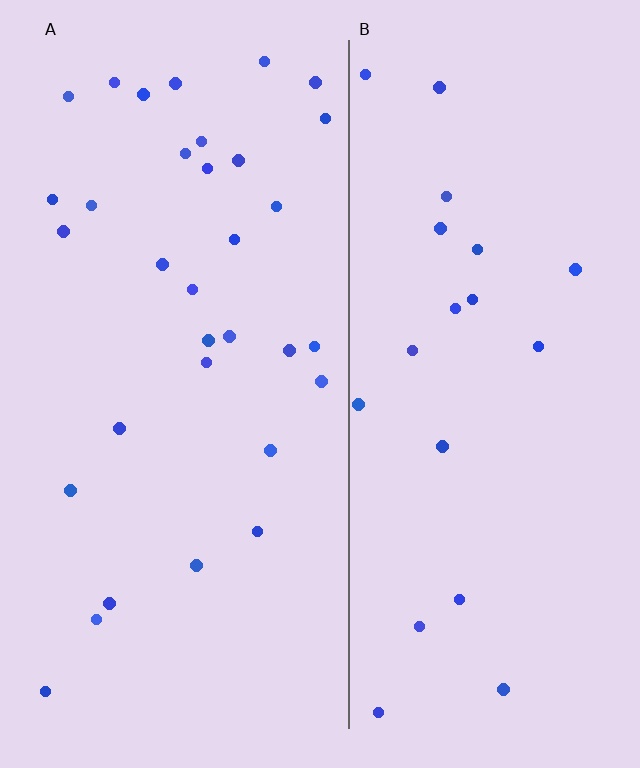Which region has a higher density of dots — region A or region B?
A (the left).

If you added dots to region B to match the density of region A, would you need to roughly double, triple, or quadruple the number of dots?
Approximately double.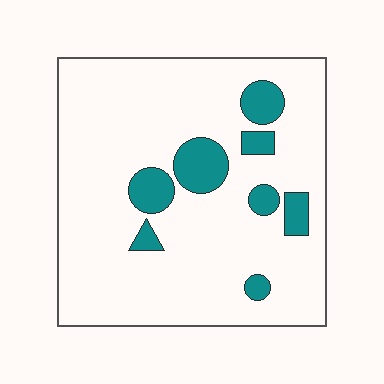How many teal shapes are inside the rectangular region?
8.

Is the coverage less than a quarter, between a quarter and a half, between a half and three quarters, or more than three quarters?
Less than a quarter.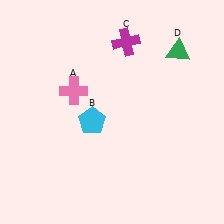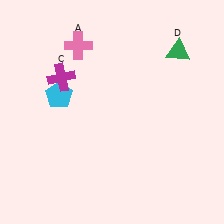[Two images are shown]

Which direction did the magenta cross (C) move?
The magenta cross (C) moved left.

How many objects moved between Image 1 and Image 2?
3 objects moved between the two images.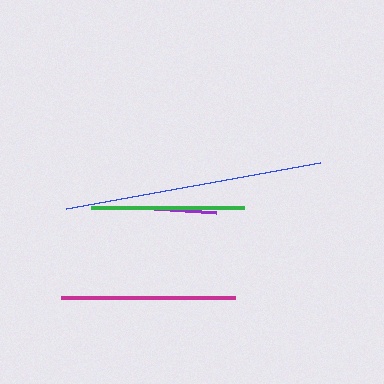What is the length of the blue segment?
The blue segment is approximately 258 pixels long.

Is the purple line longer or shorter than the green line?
The green line is longer than the purple line.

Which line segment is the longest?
The blue line is the longest at approximately 258 pixels.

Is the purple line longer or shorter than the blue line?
The blue line is longer than the purple line.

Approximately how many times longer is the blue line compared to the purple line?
The blue line is approximately 3.4 times the length of the purple line.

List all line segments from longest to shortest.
From longest to shortest: blue, magenta, green, purple.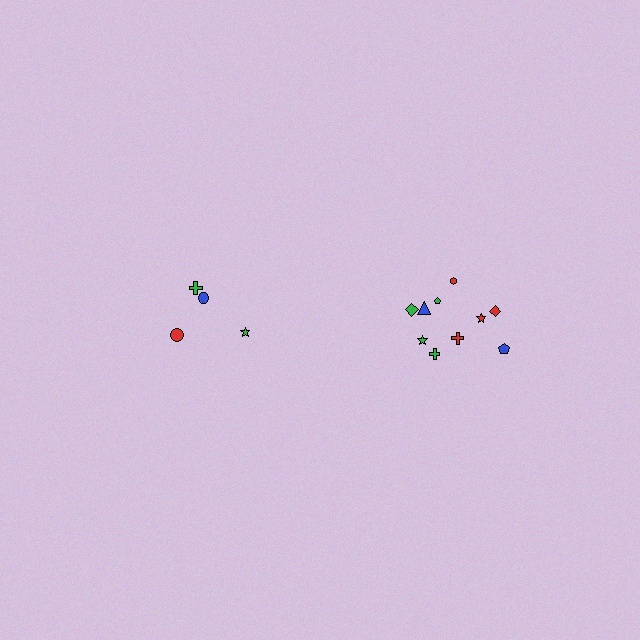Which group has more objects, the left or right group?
The right group.